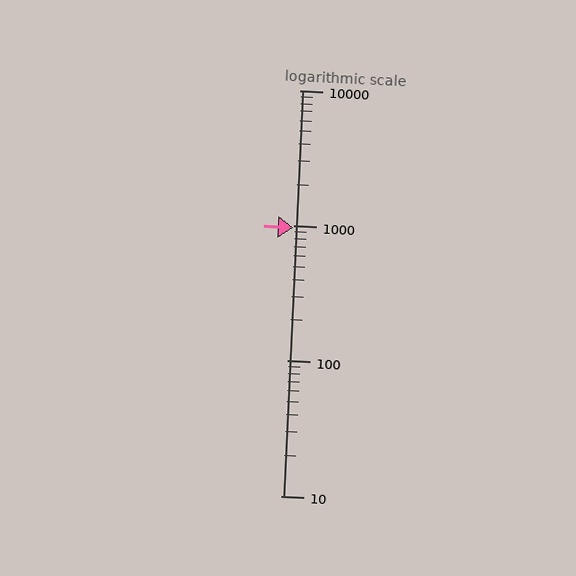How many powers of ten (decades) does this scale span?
The scale spans 3 decades, from 10 to 10000.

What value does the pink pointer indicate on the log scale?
The pointer indicates approximately 960.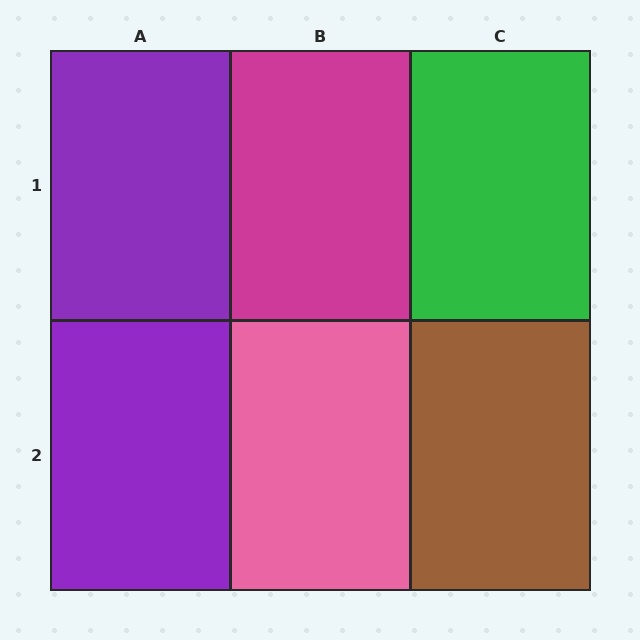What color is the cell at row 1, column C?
Green.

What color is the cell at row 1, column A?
Purple.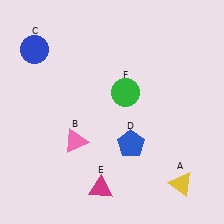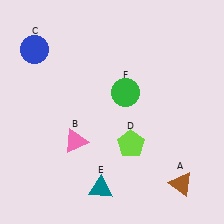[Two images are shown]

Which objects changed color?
A changed from yellow to brown. D changed from blue to lime. E changed from magenta to teal.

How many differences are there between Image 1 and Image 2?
There are 3 differences between the two images.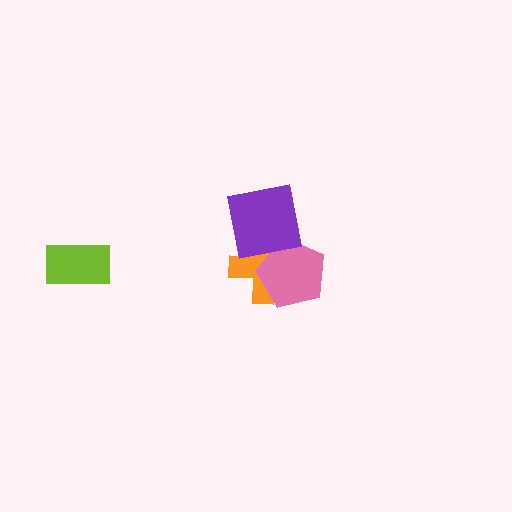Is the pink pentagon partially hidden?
Yes, it is partially covered by another shape.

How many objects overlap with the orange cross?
2 objects overlap with the orange cross.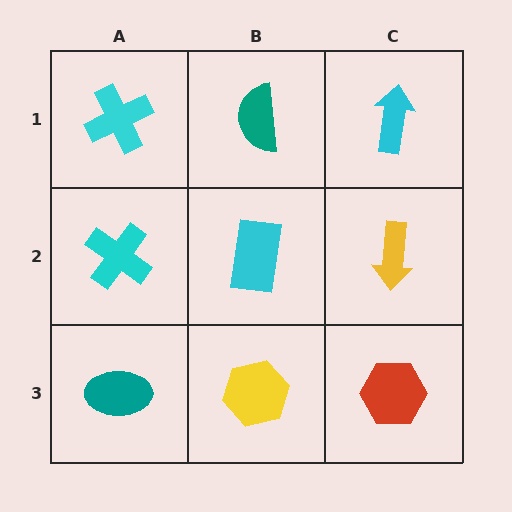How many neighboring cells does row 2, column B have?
4.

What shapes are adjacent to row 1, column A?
A cyan cross (row 2, column A), a teal semicircle (row 1, column B).